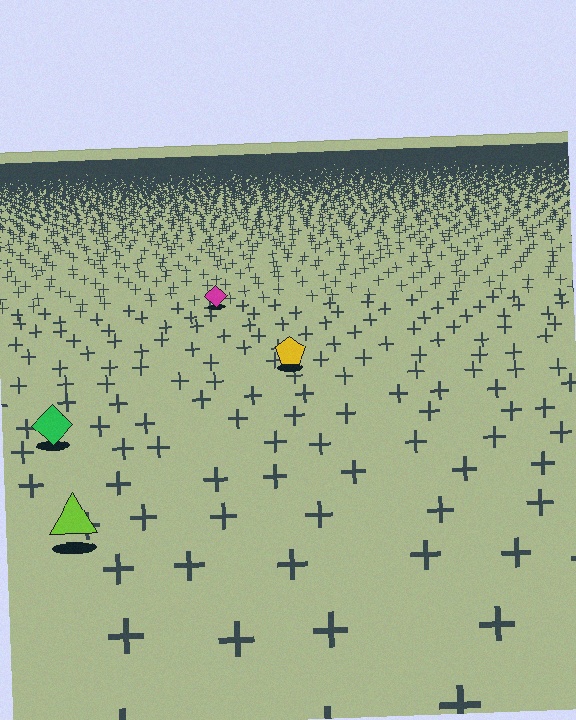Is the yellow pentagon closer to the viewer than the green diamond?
No. The green diamond is closer — you can tell from the texture gradient: the ground texture is coarser near it.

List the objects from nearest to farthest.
From nearest to farthest: the lime triangle, the green diamond, the yellow pentagon, the magenta diamond.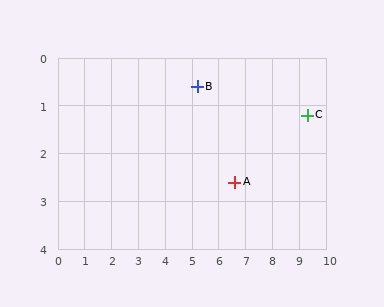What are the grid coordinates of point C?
Point C is at approximately (9.3, 1.2).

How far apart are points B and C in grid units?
Points B and C are about 4.1 grid units apart.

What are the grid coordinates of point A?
Point A is at approximately (6.6, 2.6).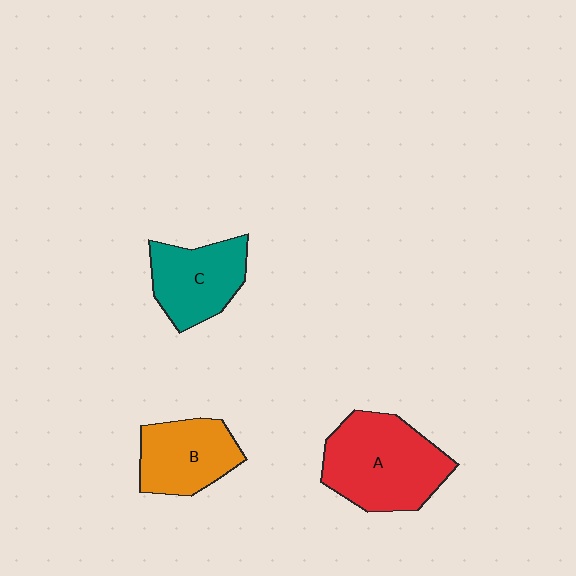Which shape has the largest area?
Shape A (red).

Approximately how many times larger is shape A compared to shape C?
Approximately 1.5 times.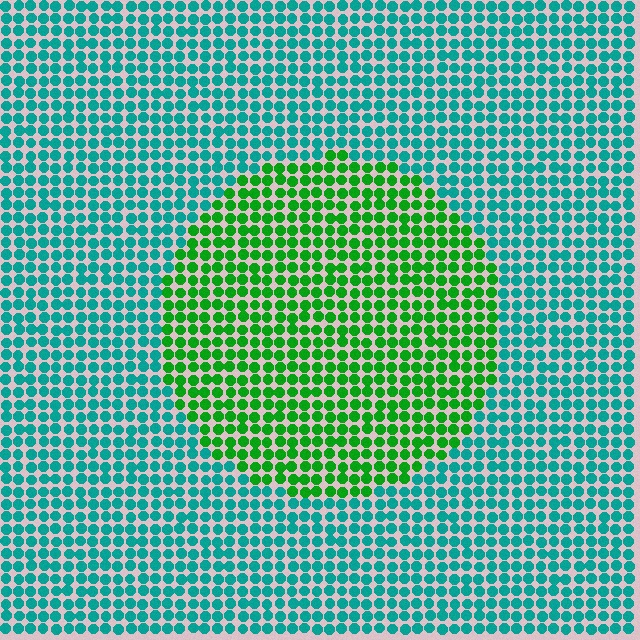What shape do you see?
I see a circle.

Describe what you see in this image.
The image is filled with small teal elements in a uniform arrangement. A circle-shaped region is visible where the elements are tinted to a slightly different hue, forming a subtle color boundary.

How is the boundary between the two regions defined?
The boundary is defined purely by a slight shift in hue (about 50 degrees). Spacing, size, and orientation are identical on both sides.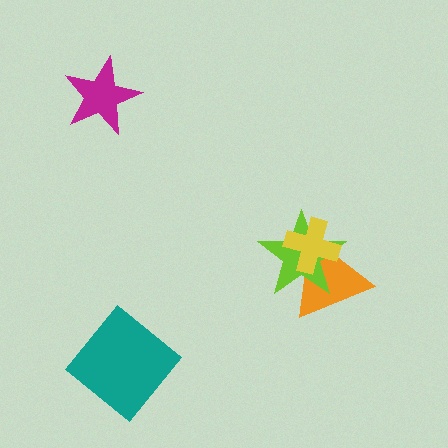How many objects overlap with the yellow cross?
2 objects overlap with the yellow cross.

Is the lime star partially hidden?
Yes, it is partially covered by another shape.